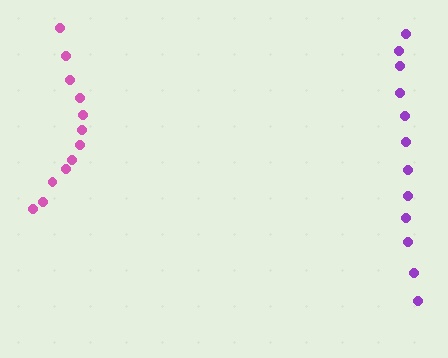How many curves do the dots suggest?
There are 2 distinct paths.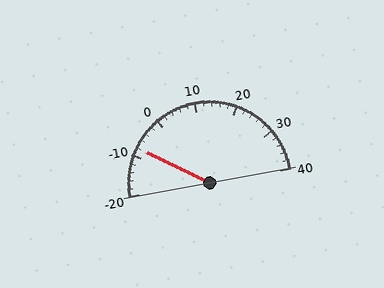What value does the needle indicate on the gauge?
The needle indicates approximately -8.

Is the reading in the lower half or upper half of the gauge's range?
The reading is in the lower half of the range (-20 to 40).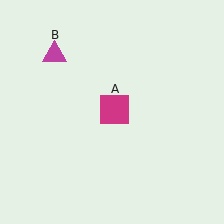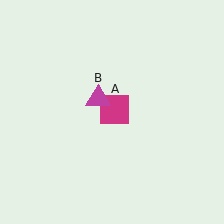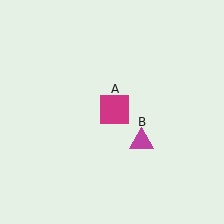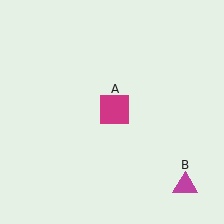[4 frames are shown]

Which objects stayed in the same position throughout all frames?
Magenta square (object A) remained stationary.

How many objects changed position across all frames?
1 object changed position: magenta triangle (object B).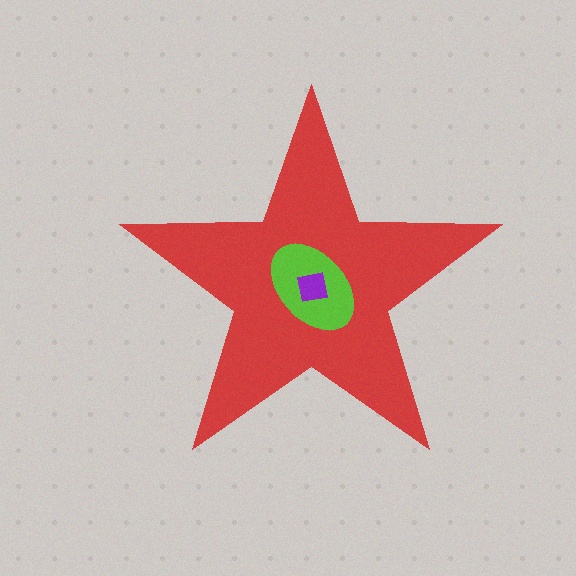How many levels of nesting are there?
3.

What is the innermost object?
The purple square.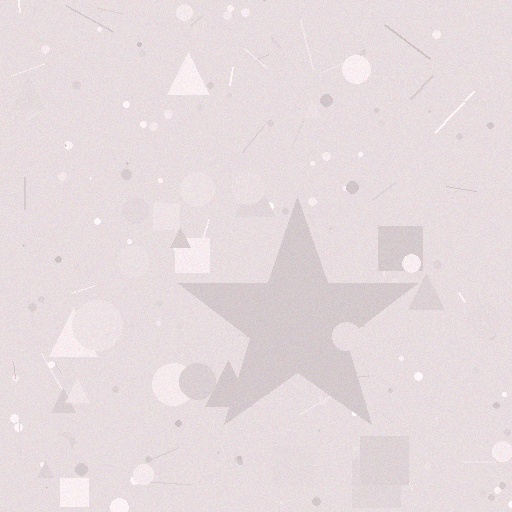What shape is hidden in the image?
A star is hidden in the image.